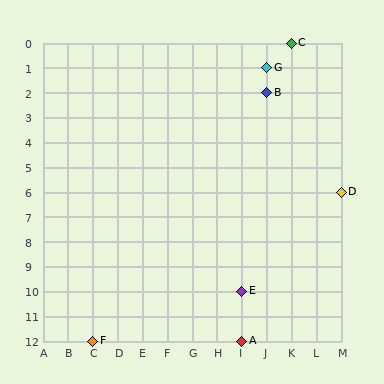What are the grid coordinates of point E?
Point E is at grid coordinates (I, 10).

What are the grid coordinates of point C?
Point C is at grid coordinates (K, 0).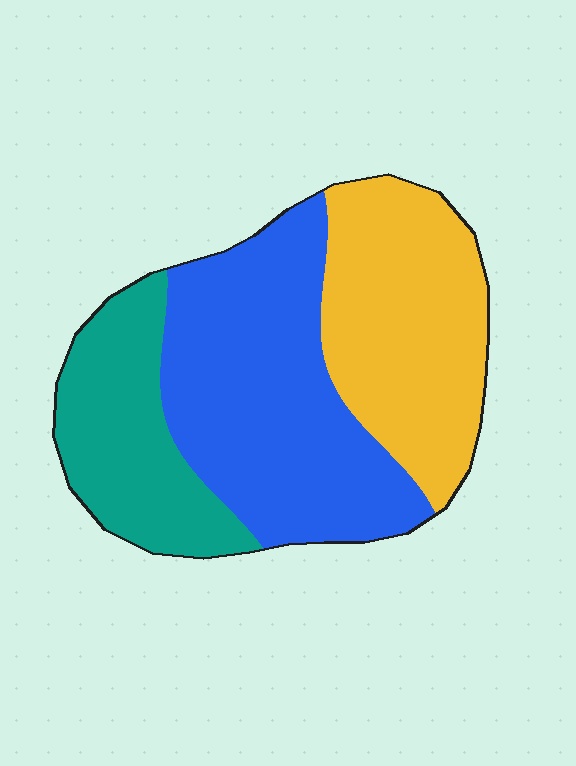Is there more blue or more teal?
Blue.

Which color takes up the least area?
Teal, at roughly 25%.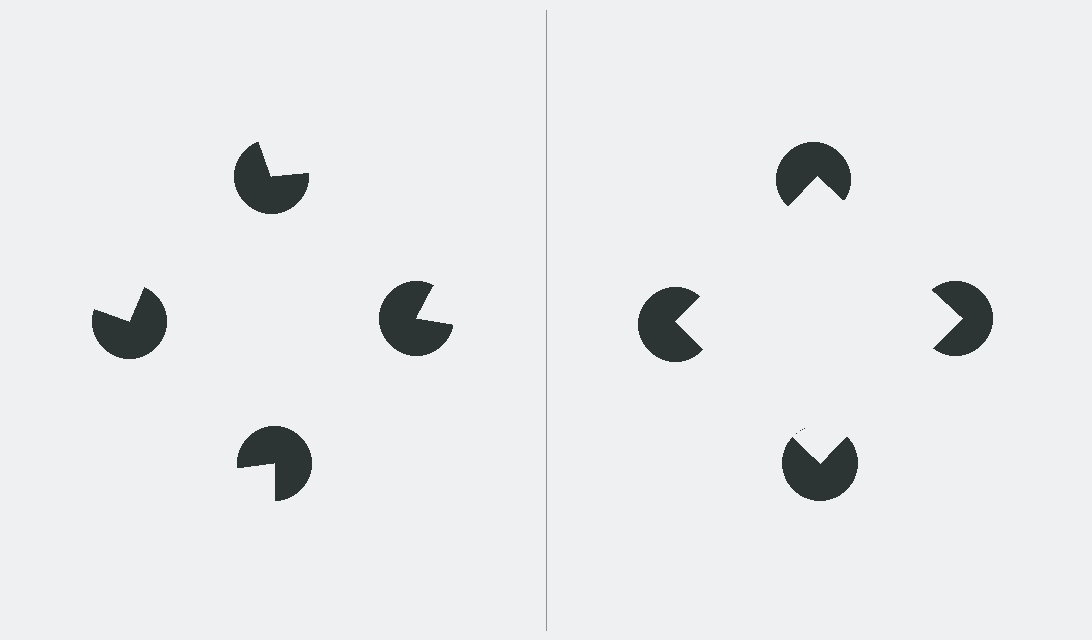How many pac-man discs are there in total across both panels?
8 — 4 on each side.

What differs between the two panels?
The pac-man discs are positioned identically on both sides; only the wedge orientations differ. On the right they align to a square; on the left they are misaligned.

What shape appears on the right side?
An illusory square.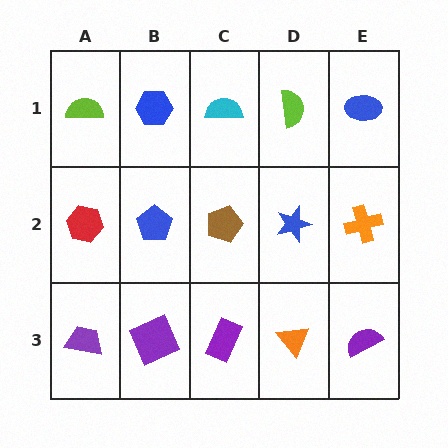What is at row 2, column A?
A red hexagon.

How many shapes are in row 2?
5 shapes.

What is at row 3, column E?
A purple semicircle.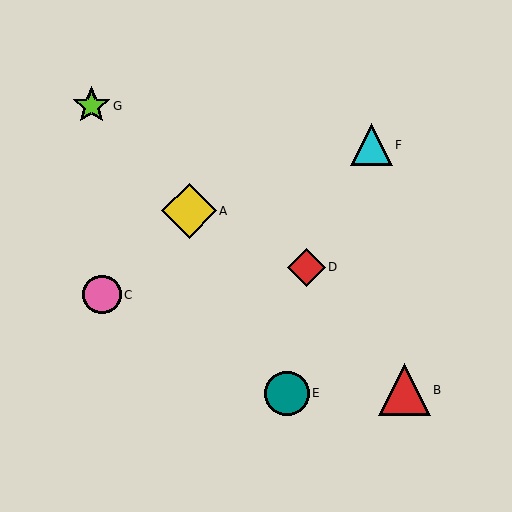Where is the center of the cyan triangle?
The center of the cyan triangle is at (372, 145).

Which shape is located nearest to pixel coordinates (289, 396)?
The teal circle (labeled E) at (287, 393) is nearest to that location.